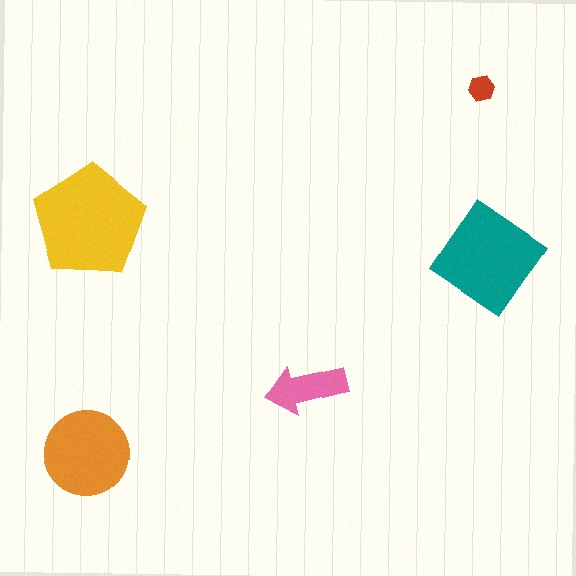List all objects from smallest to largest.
The red hexagon, the pink arrow, the orange circle, the teal diamond, the yellow pentagon.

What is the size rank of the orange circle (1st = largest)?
3rd.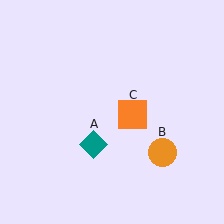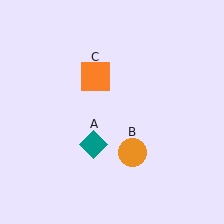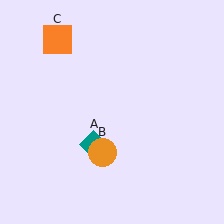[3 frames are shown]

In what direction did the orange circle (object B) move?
The orange circle (object B) moved left.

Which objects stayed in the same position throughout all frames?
Teal diamond (object A) remained stationary.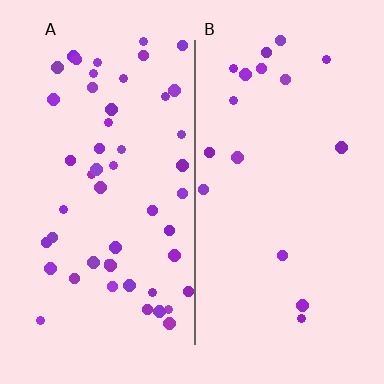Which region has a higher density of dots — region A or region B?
A (the left).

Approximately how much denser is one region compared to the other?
Approximately 3.0× — region A over region B.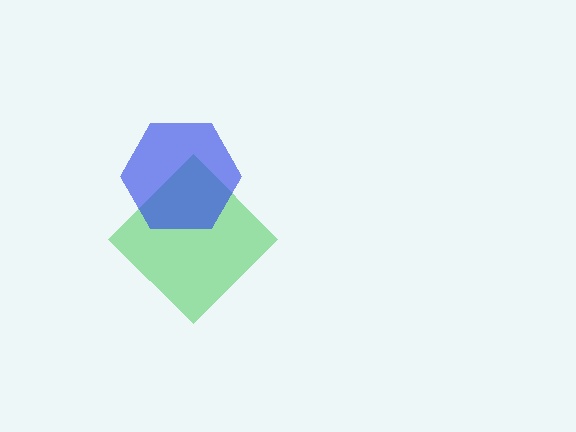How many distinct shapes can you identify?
There are 2 distinct shapes: a green diamond, a blue hexagon.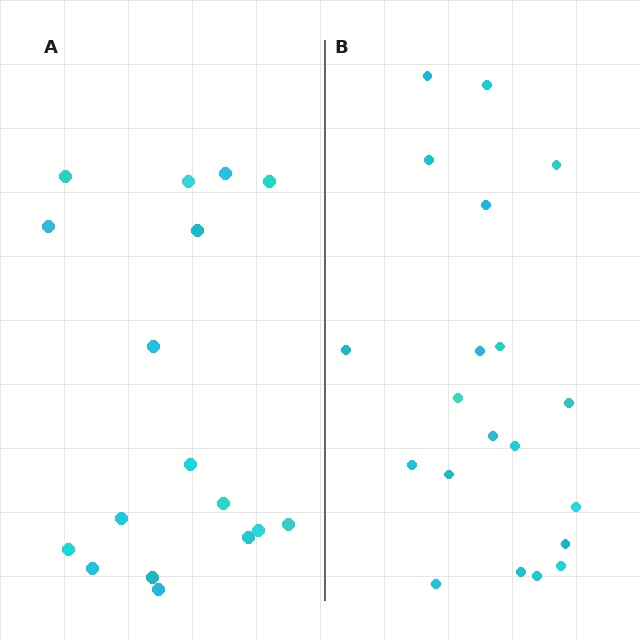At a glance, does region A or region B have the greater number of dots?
Region B (the right region) has more dots.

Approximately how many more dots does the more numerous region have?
Region B has just a few more — roughly 2 or 3 more dots than region A.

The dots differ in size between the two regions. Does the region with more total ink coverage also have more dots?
No. Region A has more total ink coverage because its dots are larger, but region B actually contains more individual dots. Total area can be misleading — the number of items is what matters here.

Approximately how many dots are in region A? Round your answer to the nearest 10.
About 20 dots. (The exact count is 17, which rounds to 20.)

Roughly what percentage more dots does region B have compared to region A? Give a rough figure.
About 20% more.